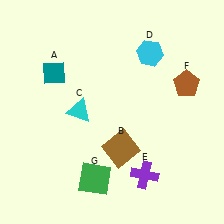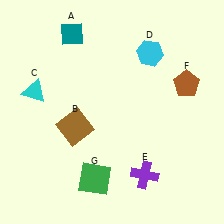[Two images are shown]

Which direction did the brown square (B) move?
The brown square (B) moved left.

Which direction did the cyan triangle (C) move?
The cyan triangle (C) moved left.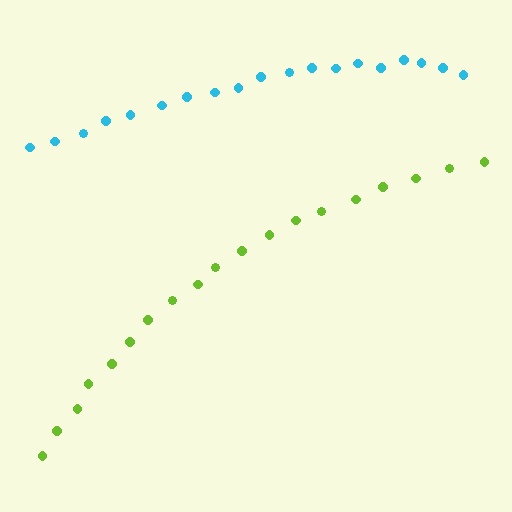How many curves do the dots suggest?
There are 2 distinct paths.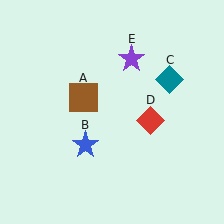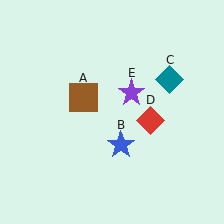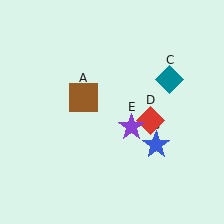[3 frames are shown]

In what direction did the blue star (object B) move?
The blue star (object B) moved right.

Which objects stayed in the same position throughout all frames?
Brown square (object A) and teal diamond (object C) and red diamond (object D) remained stationary.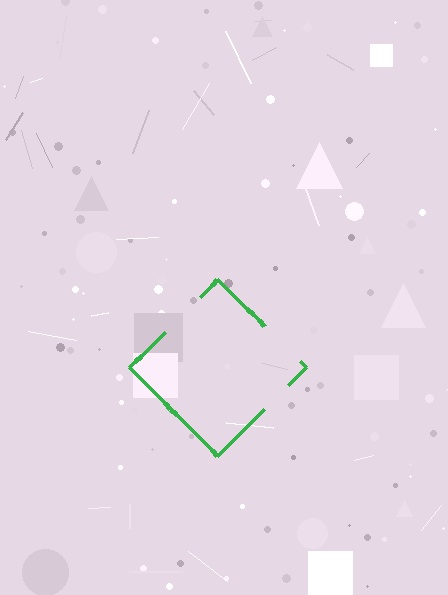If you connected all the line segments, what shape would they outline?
They would outline a diamond.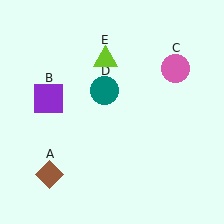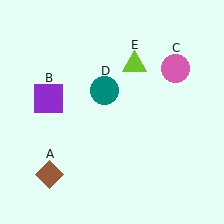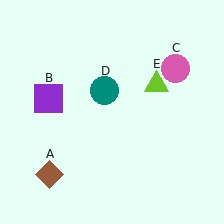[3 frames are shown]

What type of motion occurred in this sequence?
The lime triangle (object E) rotated clockwise around the center of the scene.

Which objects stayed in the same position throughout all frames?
Brown diamond (object A) and purple square (object B) and pink circle (object C) and teal circle (object D) remained stationary.